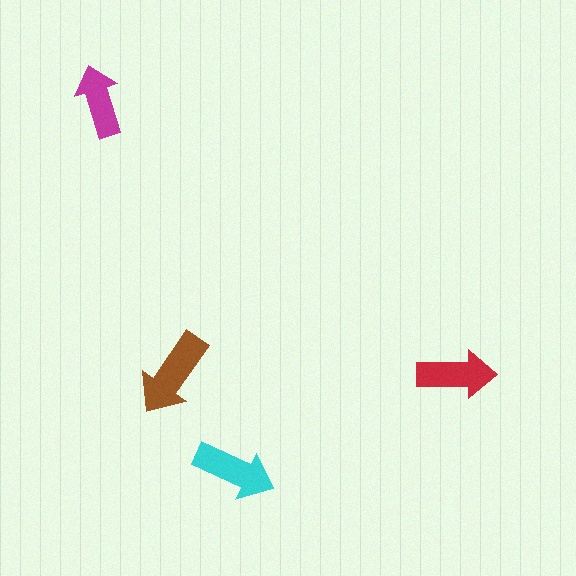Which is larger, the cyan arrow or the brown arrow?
The brown one.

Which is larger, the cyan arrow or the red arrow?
The cyan one.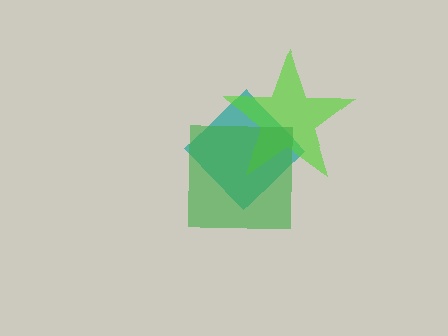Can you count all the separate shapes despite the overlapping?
Yes, there are 3 separate shapes.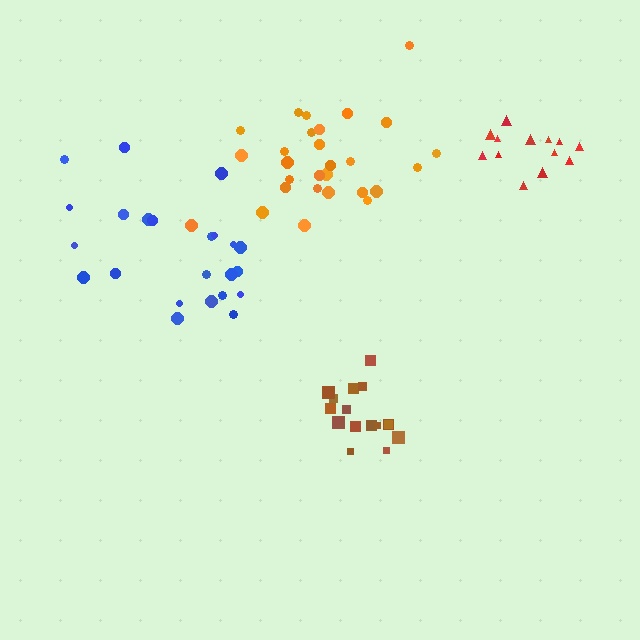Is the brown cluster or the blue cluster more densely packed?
Brown.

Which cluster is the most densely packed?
Brown.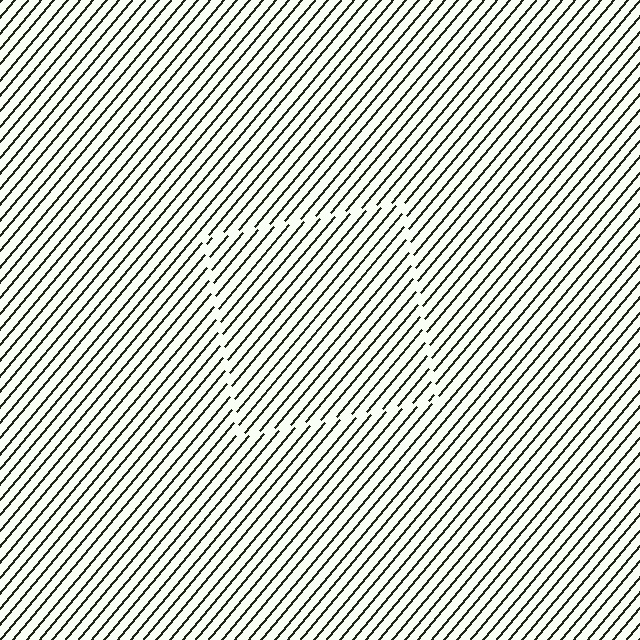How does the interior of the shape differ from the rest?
The interior of the shape contains the same grating, shifted by half a period — the contour is defined by the phase discontinuity where line-ends from the inner and outer gratings abut.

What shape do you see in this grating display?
An illusory square. The interior of the shape contains the same grating, shifted by half a period — the contour is defined by the phase discontinuity where line-ends from the inner and outer gratings abut.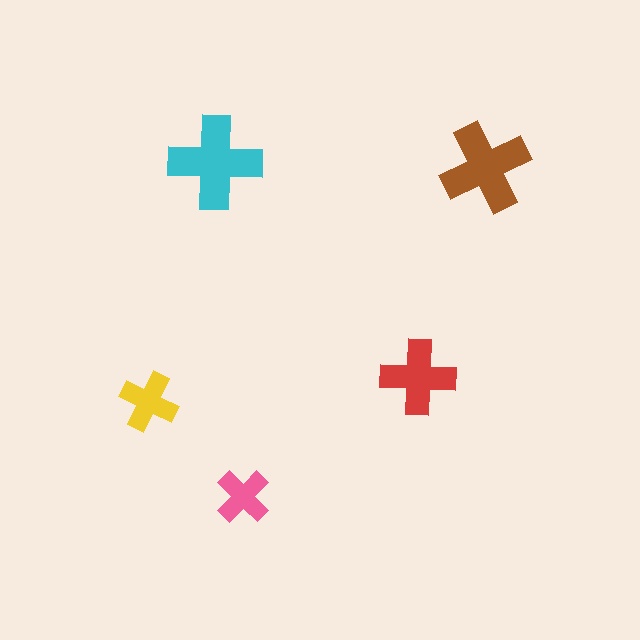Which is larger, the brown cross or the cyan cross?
The cyan one.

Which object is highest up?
The cyan cross is topmost.